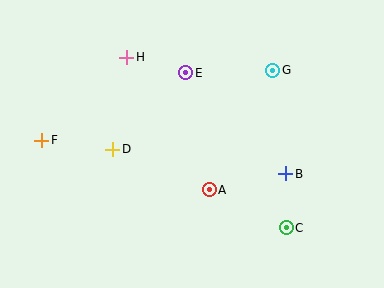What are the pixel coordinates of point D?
Point D is at (113, 149).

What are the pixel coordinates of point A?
Point A is at (209, 190).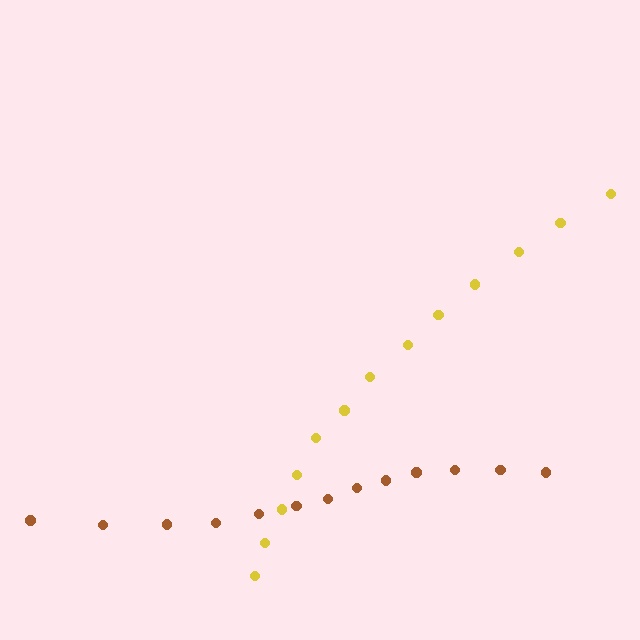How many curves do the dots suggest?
There are 2 distinct paths.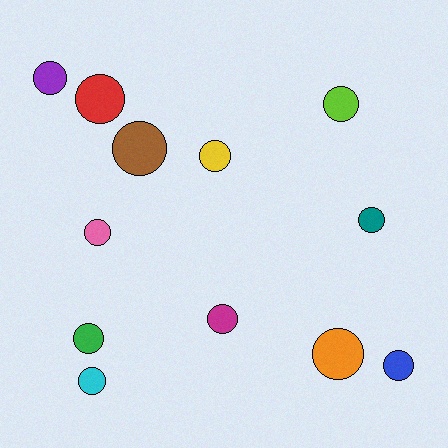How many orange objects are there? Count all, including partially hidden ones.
There is 1 orange object.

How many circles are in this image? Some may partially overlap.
There are 12 circles.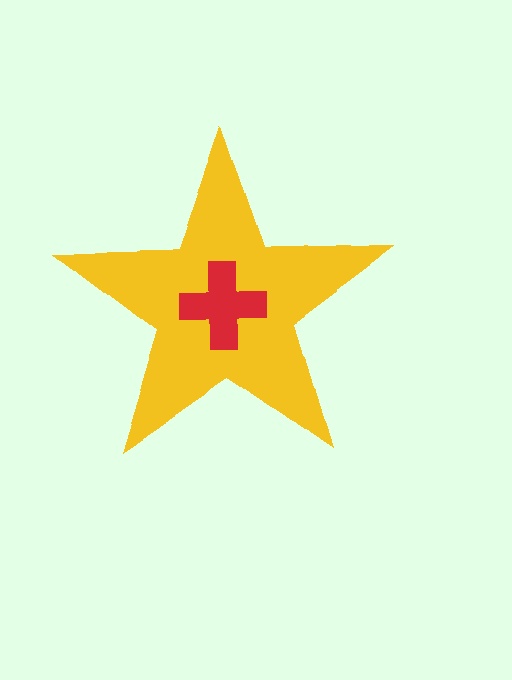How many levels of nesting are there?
2.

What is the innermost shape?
The red cross.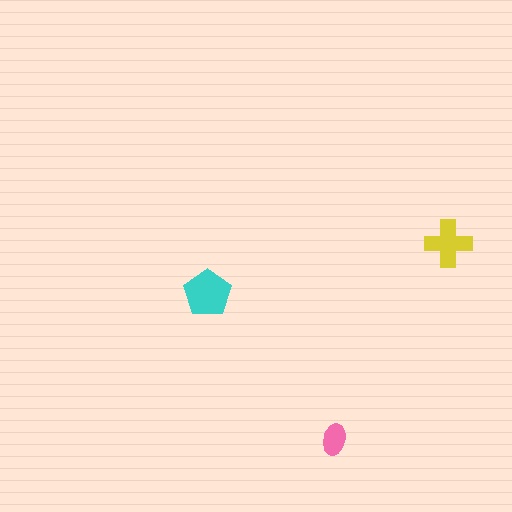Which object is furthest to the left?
The cyan pentagon is leftmost.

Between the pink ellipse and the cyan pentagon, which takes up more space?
The cyan pentagon.